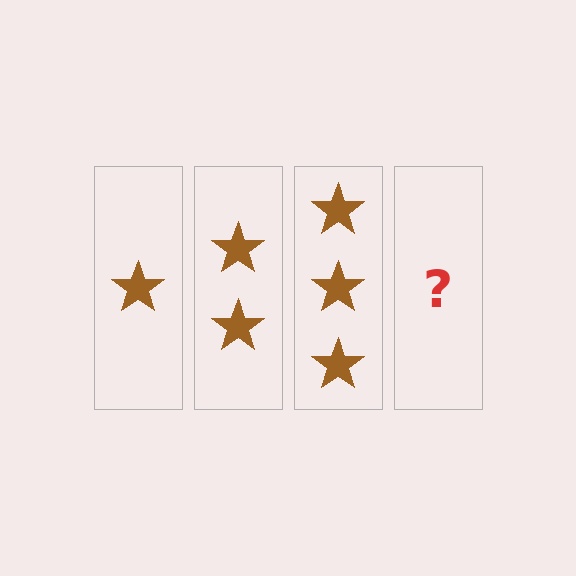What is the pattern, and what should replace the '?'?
The pattern is that each step adds one more star. The '?' should be 4 stars.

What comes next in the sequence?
The next element should be 4 stars.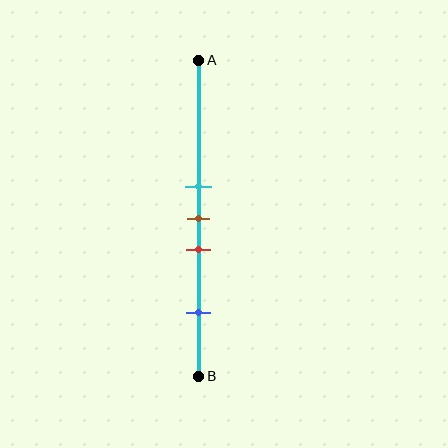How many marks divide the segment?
There are 4 marks dividing the segment.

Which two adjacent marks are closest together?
The cyan and brown marks are the closest adjacent pair.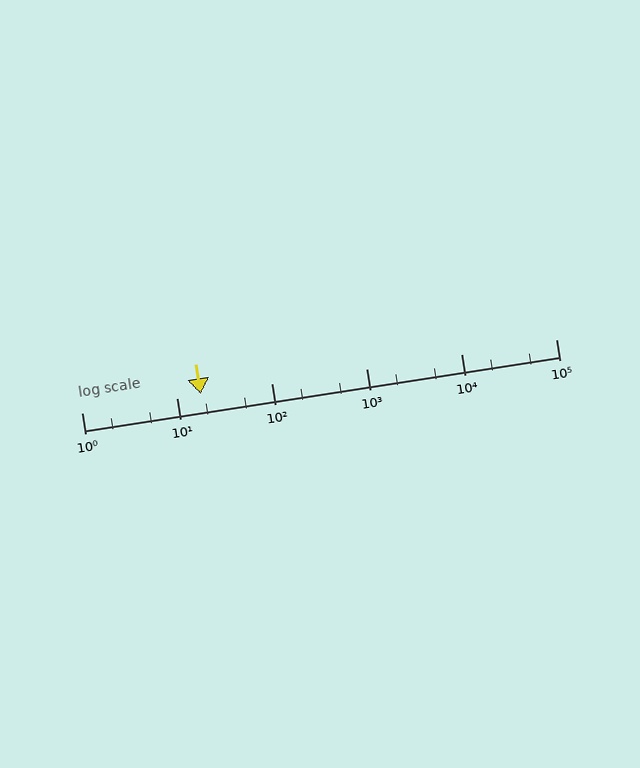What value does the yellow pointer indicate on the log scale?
The pointer indicates approximately 18.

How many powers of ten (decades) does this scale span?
The scale spans 5 decades, from 1 to 100000.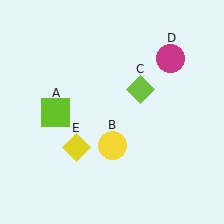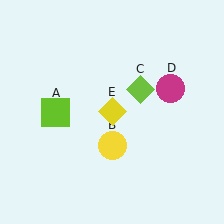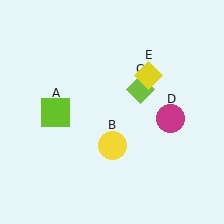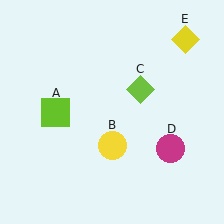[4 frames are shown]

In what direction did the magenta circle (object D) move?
The magenta circle (object D) moved down.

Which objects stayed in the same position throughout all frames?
Lime square (object A) and yellow circle (object B) and lime diamond (object C) remained stationary.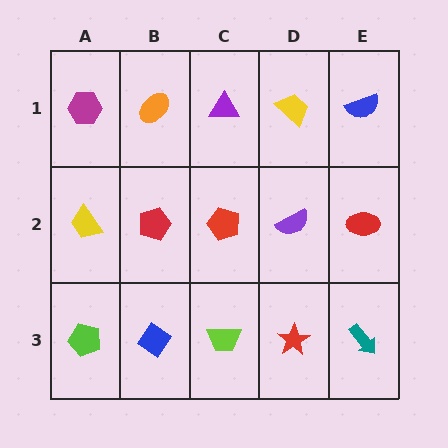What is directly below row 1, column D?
A purple semicircle.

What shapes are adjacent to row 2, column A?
A magenta hexagon (row 1, column A), a lime pentagon (row 3, column A), a red pentagon (row 2, column B).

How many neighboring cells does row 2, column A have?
3.